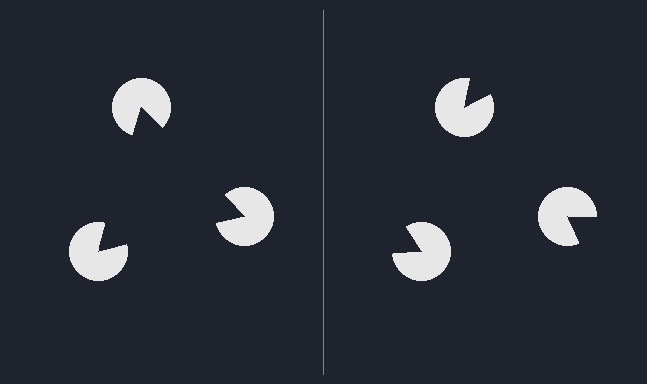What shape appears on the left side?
An illusory triangle.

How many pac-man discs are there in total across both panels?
6 — 3 on each side.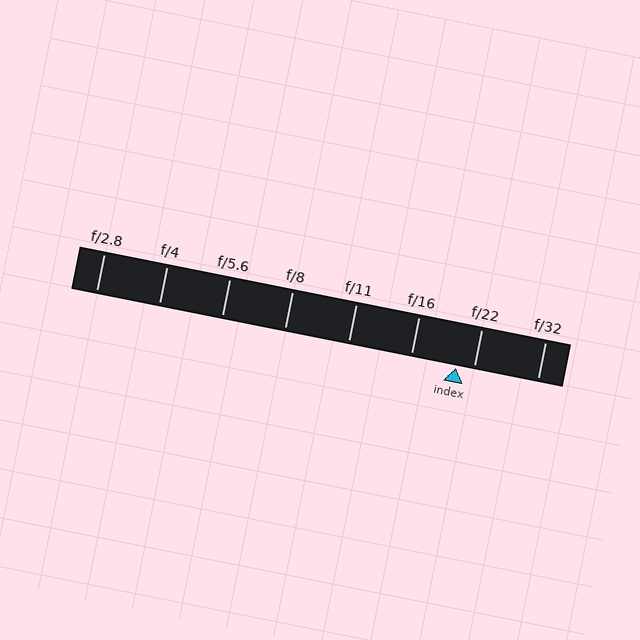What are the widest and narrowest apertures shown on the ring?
The widest aperture shown is f/2.8 and the narrowest is f/32.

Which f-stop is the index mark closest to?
The index mark is closest to f/22.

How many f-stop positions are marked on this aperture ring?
There are 8 f-stop positions marked.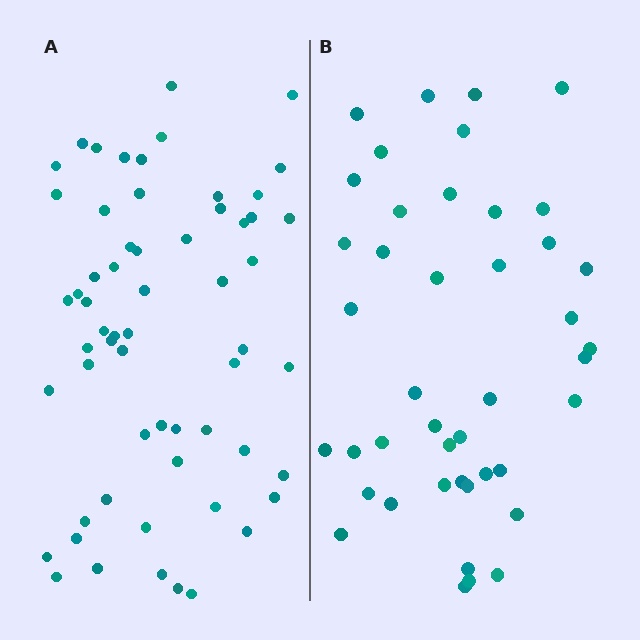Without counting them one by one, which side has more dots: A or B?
Region A (the left region) has more dots.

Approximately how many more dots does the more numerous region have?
Region A has approximately 15 more dots than region B.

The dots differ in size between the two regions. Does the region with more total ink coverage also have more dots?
No. Region B has more total ink coverage because its dots are larger, but region A actually contains more individual dots. Total area can be misleading — the number of items is what matters here.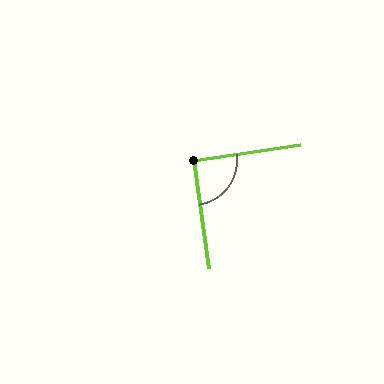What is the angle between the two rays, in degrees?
Approximately 91 degrees.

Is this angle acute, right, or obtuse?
It is approximately a right angle.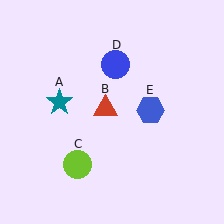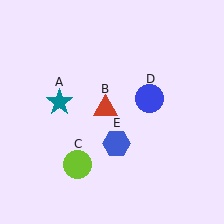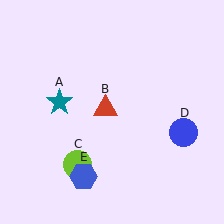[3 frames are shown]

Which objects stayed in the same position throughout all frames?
Teal star (object A) and red triangle (object B) and lime circle (object C) remained stationary.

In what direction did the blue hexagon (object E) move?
The blue hexagon (object E) moved down and to the left.